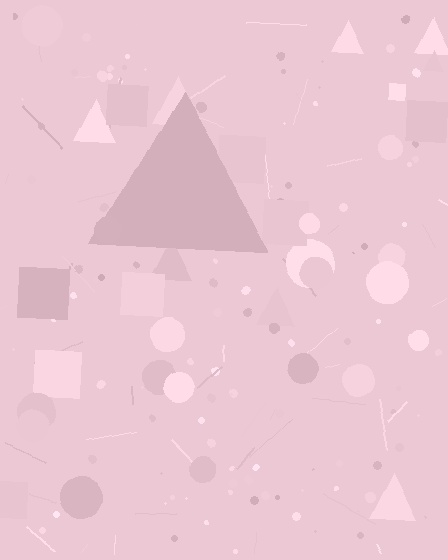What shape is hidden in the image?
A triangle is hidden in the image.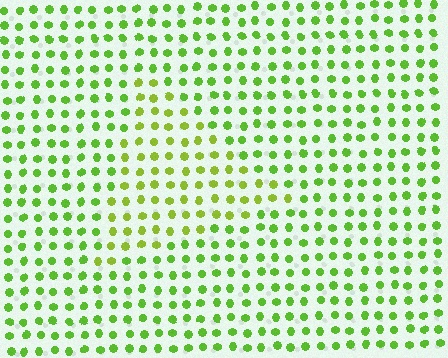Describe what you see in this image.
The image is filled with small lime elements in a uniform arrangement. A triangle-shaped region is visible where the elements are tinted to a slightly different hue, forming a subtle color boundary.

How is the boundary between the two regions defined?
The boundary is defined purely by a slight shift in hue (about 21 degrees). Spacing, size, and orientation are identical on both sides.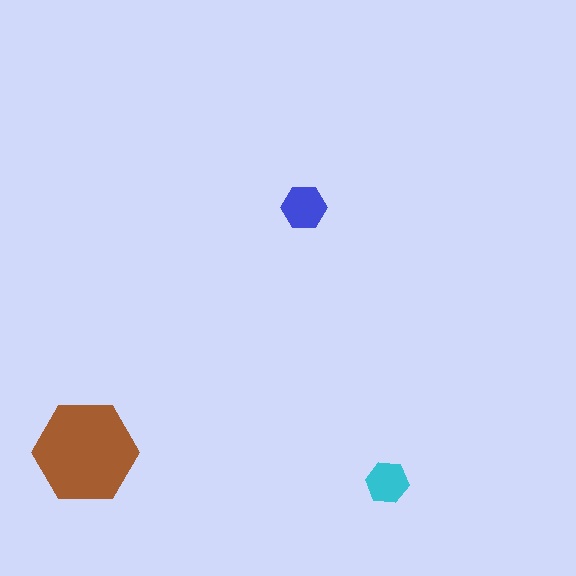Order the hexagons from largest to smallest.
the brown one, the blue one, the cyan one.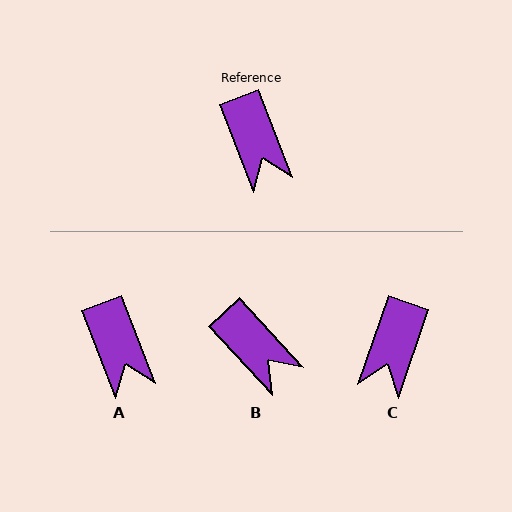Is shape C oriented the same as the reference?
No, it is off by about 40 degrees.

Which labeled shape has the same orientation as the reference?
A.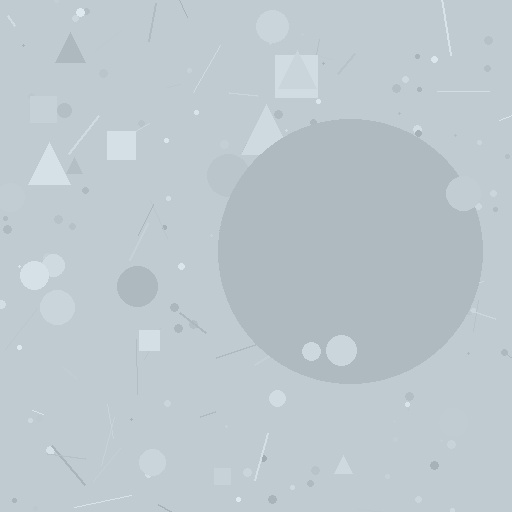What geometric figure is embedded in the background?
A circle is embedded in the background.